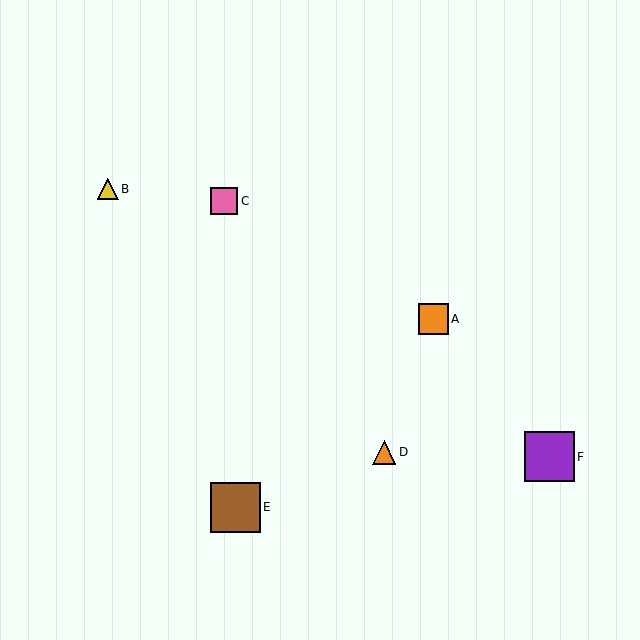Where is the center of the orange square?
The center of the orange square is at (433, 319).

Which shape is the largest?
The brown square (labeled E) is the largest.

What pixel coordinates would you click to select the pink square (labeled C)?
Click at (224, 201) to select the pink square C.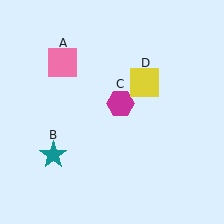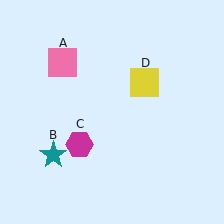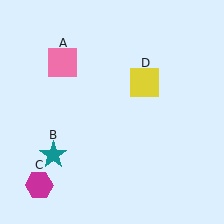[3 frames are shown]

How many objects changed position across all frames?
1 object changed position: magenta hexagon (object C).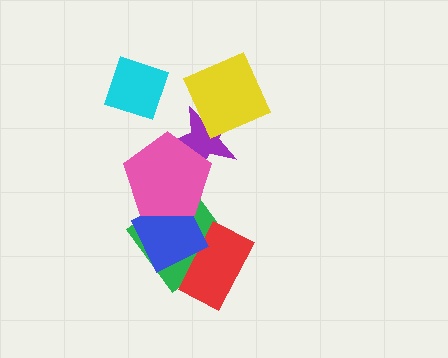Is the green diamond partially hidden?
Yes, it is partially covered by another shape.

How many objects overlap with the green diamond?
3 objects overlap with the green diamond.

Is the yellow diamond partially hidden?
No, no other shape covers it.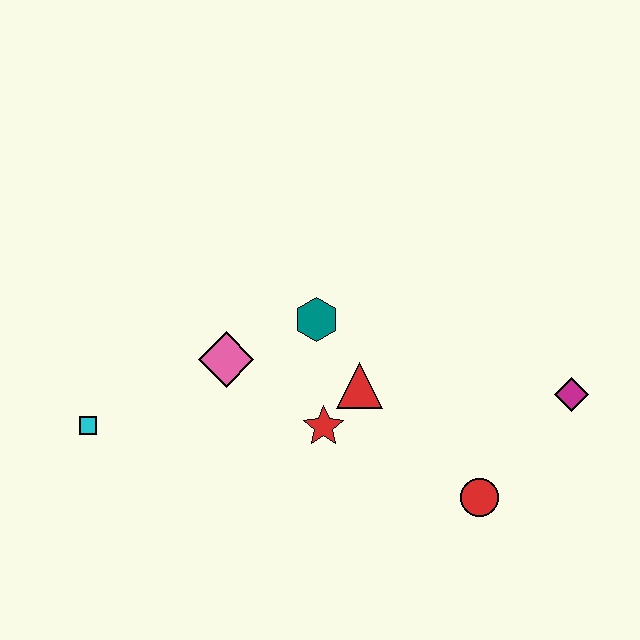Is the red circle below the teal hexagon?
Yes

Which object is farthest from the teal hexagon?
The magenta diamond is farthest from the teal hexagon.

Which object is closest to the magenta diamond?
The red circle is closest to the magenta diamond.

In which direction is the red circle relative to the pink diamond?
The red circle is to the right of the pink diamond.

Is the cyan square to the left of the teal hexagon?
Yes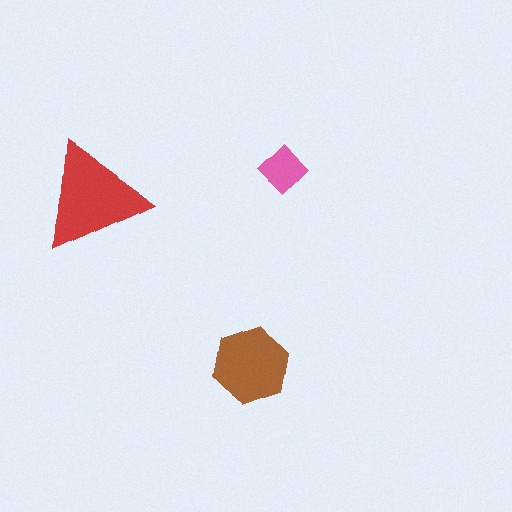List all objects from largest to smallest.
The red triangle, the brown hexagon, the pink diamond.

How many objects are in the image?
There are 3 objects in the image.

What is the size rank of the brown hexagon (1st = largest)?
2nd.